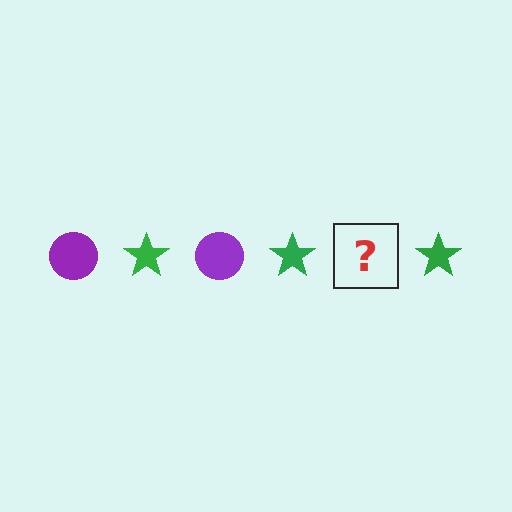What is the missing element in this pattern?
The missing element is a purple circle.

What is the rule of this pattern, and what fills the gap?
The rule is that the pattern alternates between purple circle and green star. The gap should be filled with a purple circle.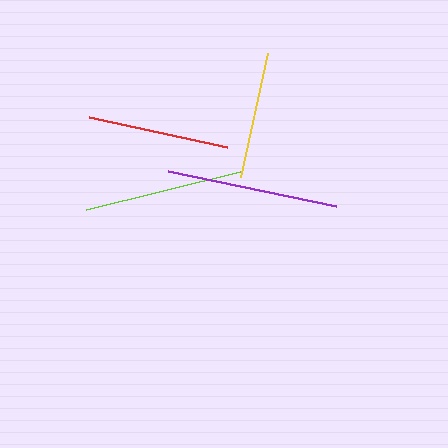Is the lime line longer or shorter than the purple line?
The purple line is longer than the lime line.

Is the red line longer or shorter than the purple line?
The purple line is longer than the red line.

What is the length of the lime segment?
The lime segment is approximately 159 pixels long.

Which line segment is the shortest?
The yellow line is the shortest at approximately 127 pixels.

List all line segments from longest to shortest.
From longest to shortest: purple, lime, red, yellow.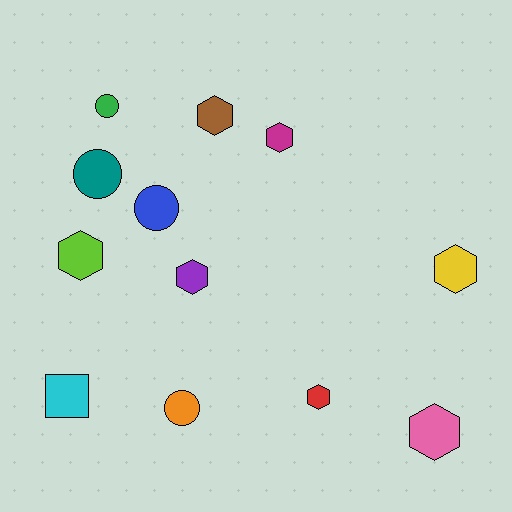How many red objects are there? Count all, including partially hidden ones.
There is 1 red object.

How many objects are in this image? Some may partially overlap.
There are 12 objects.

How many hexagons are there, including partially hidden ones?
There are 7 hexagons.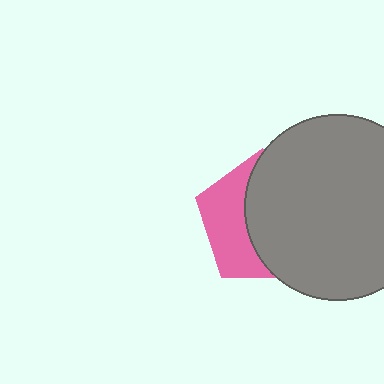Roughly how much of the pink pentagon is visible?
A small part of it is visible (roughly 39%).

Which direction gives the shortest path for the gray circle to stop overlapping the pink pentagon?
Moving right gives the shortest separation.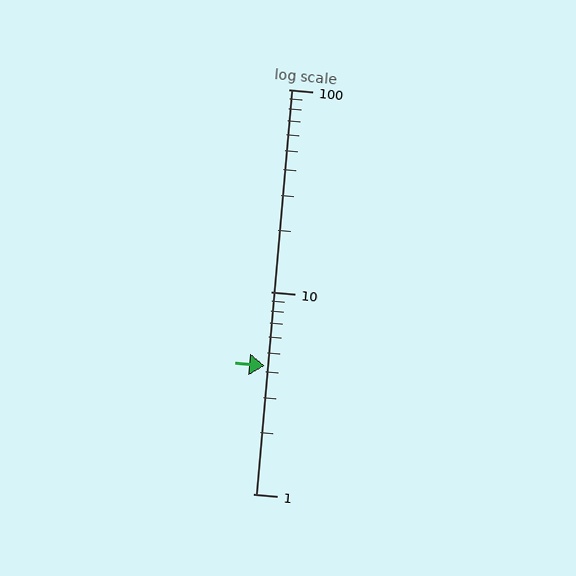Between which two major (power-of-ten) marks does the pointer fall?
The pointer is between 1 and 10.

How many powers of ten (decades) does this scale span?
The scale spans 2 decades, from 1 to 100.